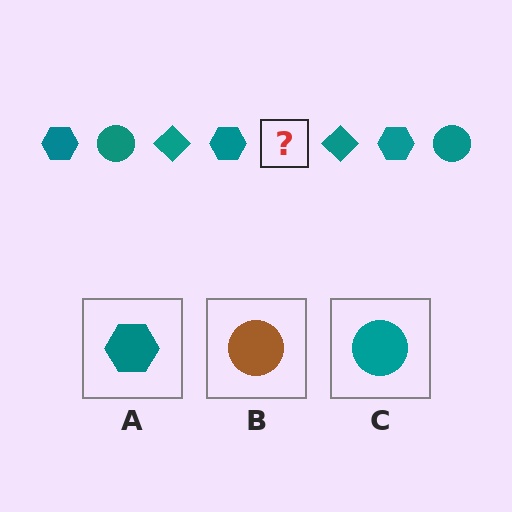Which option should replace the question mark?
Option C.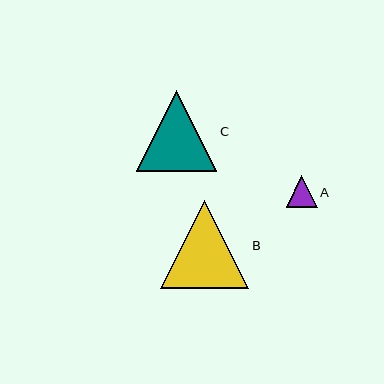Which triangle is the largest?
Triangle B is the largest with a size of approximately 89 pixels.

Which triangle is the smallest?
Triangle A is the smallest with a size of approximately 31 pixels.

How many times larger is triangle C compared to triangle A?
Triangle C is approximately 2.6 times the size of triangle A.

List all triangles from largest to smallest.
From largest to smallest: B, C, A.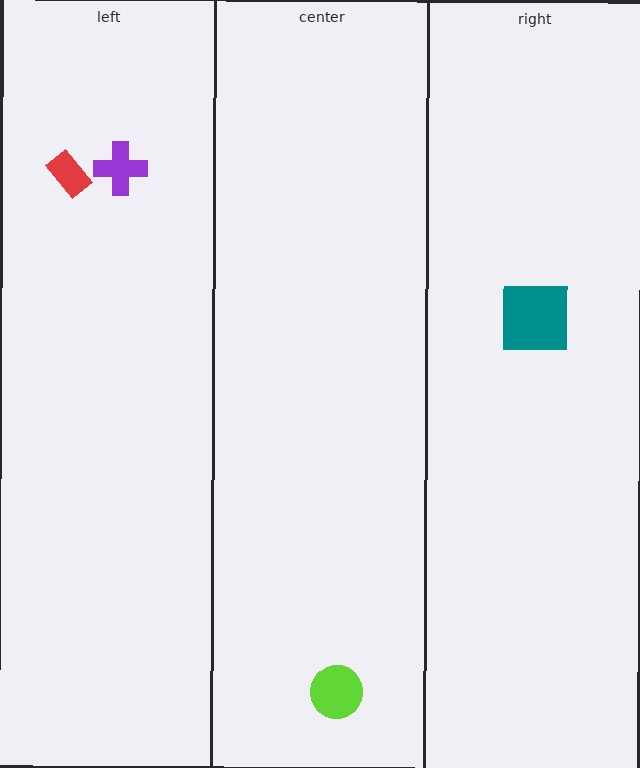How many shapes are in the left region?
2.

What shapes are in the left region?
The purple cross, the red rectangle.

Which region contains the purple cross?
The left region.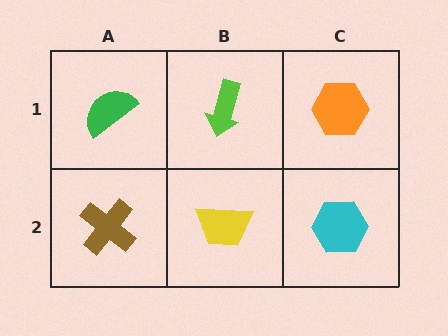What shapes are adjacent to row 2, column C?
An orange hexagon (row 1, column C), a yellow trapezoid (row 2, column B).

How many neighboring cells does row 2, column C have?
2.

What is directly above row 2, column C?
An orange hexagon.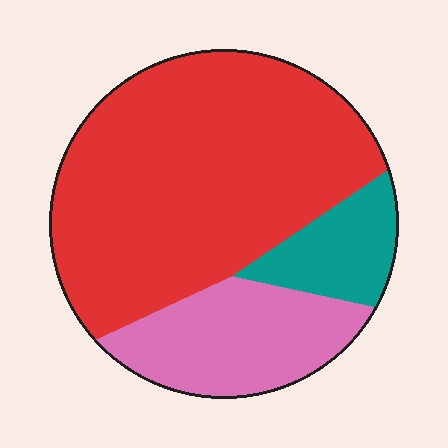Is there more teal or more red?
Red.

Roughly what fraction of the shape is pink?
Pink covers around 25% of the shape.